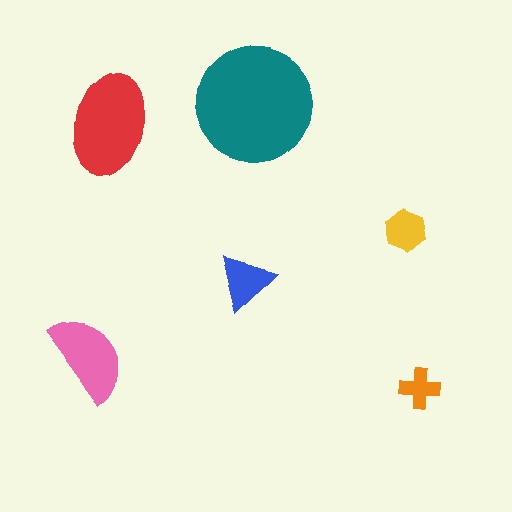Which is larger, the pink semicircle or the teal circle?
The teal circle.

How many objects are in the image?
There are 6 objects in the image.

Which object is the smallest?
The orange cross.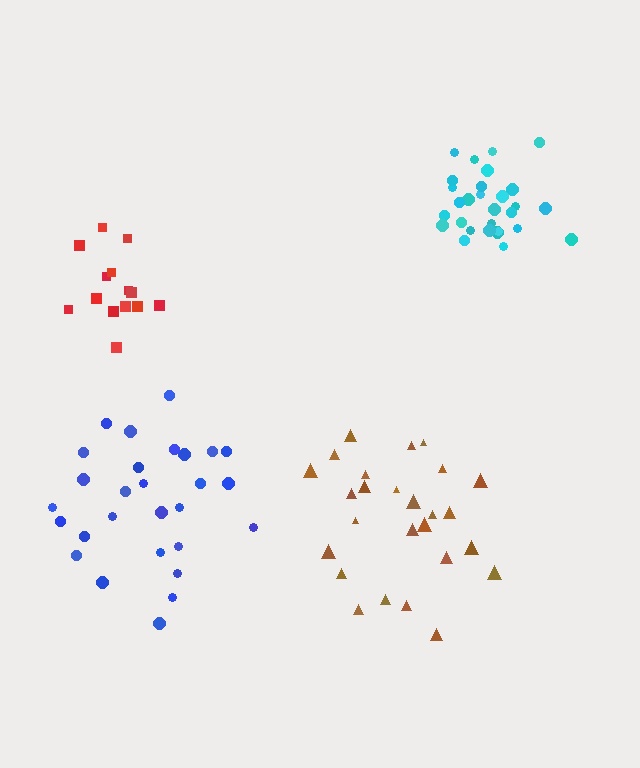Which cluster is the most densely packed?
Cyan.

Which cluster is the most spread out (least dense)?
Brown.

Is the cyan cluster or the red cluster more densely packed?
Cyan.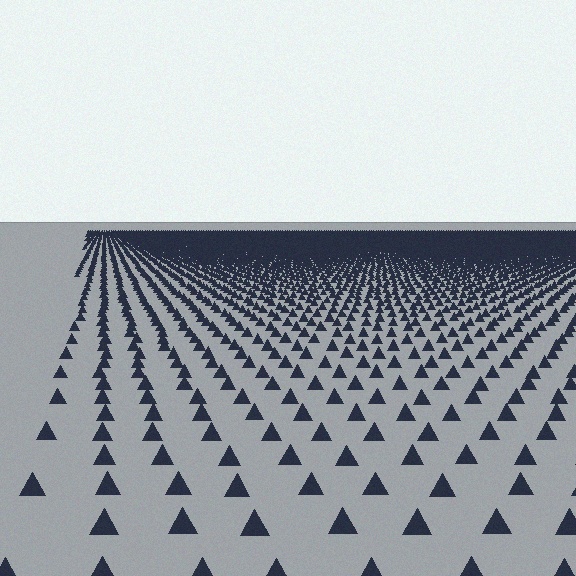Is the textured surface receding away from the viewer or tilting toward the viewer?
The surface is receding away from the viewer. Texture elements get smaller and denser toward the top.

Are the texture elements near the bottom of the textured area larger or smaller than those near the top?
Larger. Near the bottom, elements are closer to the viewer and appear at a bigger on-screen size.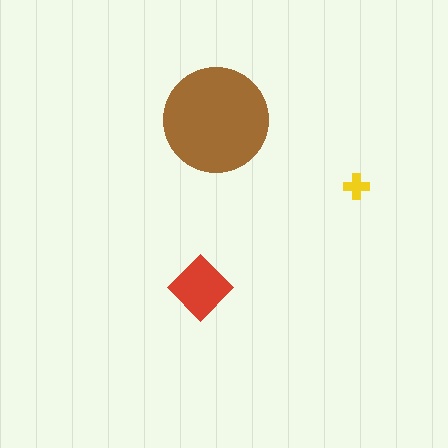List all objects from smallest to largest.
The yellow cross, the red diamond, the brown circle.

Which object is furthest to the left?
The red diamond is leftmost.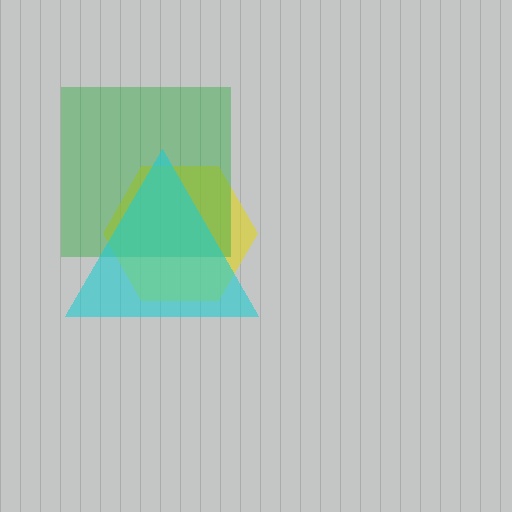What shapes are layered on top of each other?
The layered shapes are: a yellow hexagon, a green square, a cyan triangle.